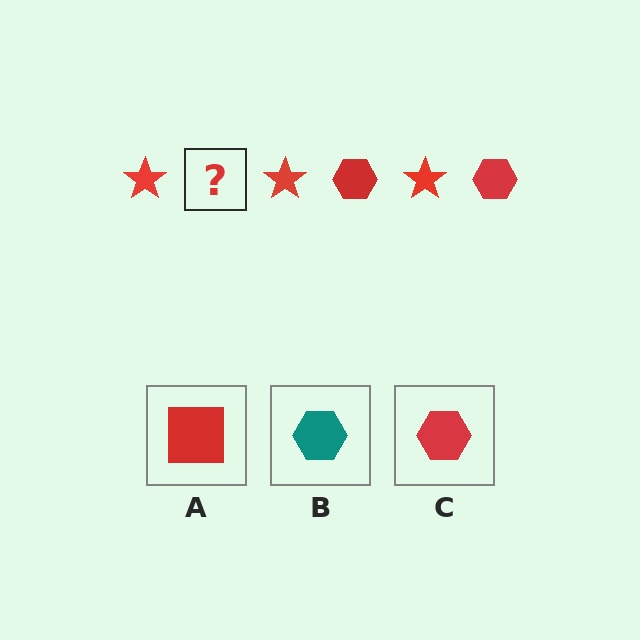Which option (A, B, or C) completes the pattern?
C.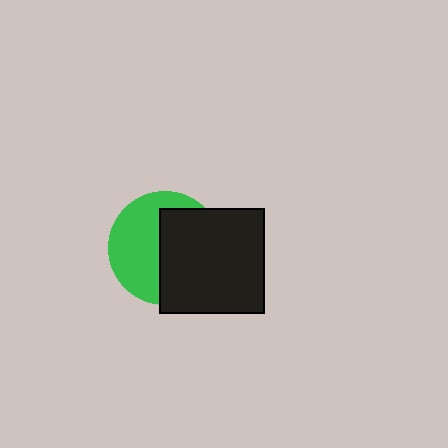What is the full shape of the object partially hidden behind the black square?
The partially hidden object is a green circle.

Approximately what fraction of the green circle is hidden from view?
Roughly 51% of the green circle is hidden behind the black square.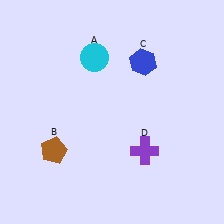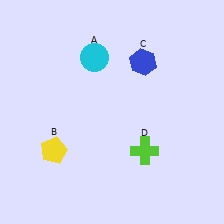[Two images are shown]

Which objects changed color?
B changed from brown to yellow. D changed from purple to lime.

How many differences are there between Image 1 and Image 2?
There are 2 differences between the two images.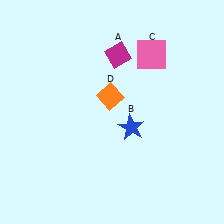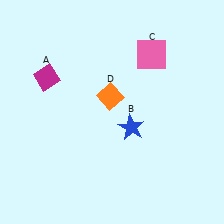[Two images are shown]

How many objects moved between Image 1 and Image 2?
1 object moved between the two images.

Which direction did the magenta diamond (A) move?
The magenta diamond (A) moved left.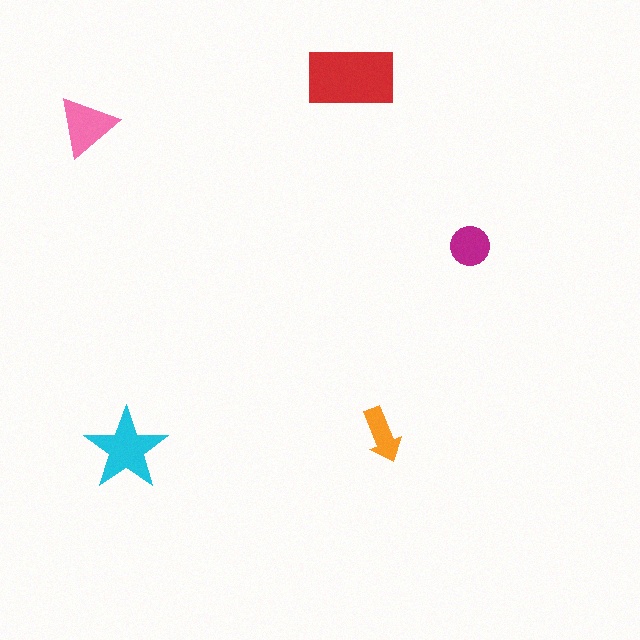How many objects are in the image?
There are 5 objects in the image.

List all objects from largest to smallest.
The red rectangle, the cyan star, the pink triangle, the magenta circle, the orange arrow.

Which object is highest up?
The red rectangle is topmost.